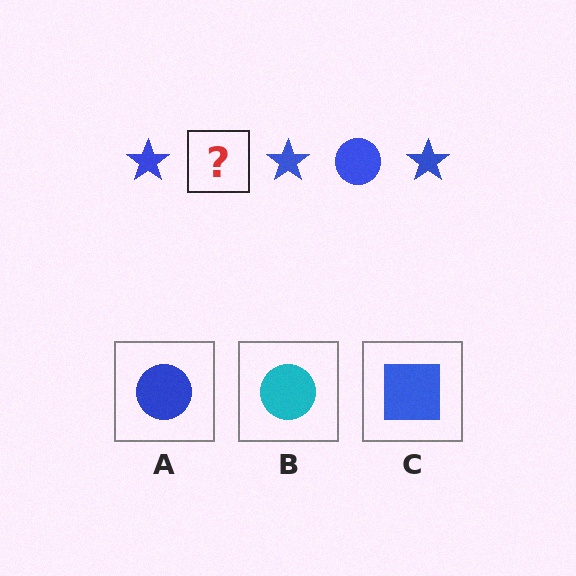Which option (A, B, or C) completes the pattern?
A.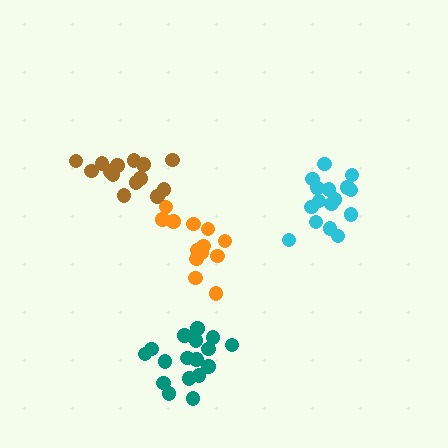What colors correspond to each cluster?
The clusters are colored: brown, cyan, orange, teal.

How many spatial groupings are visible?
There are 4 spatial groupings.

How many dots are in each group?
Group 1: 14 dots, Group 2: 16 dots, Group 3: 13 dots, Group 4: 18 dots (61 total).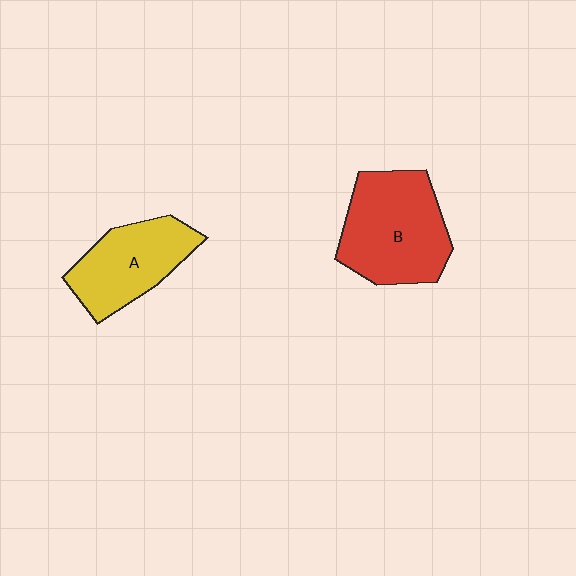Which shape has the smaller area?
Shape A (yellow).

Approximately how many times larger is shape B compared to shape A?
Approximately 1.3 times.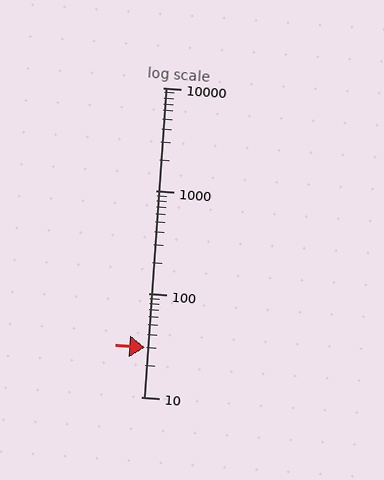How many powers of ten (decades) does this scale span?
The scale spans 3 decades, from 10 to 10000.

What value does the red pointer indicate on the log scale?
The pointer indicates approximately 30.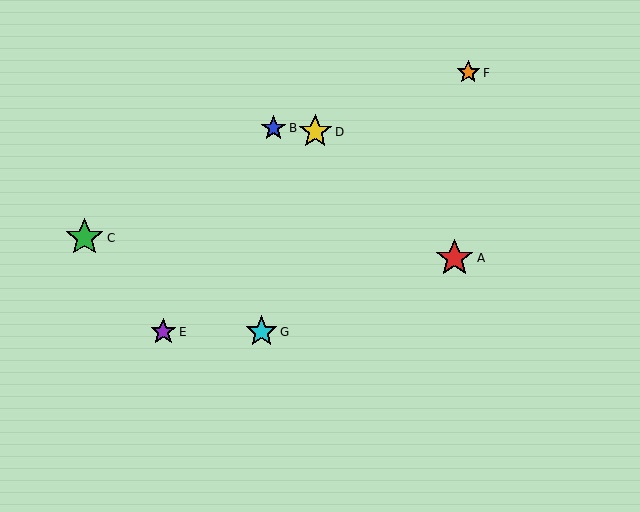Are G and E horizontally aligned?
Yes, both are at y≈332.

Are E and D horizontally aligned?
No, E is at y≈332 and D is at y≈132.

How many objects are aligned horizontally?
2 objects (E, G) are aligned horizontally.